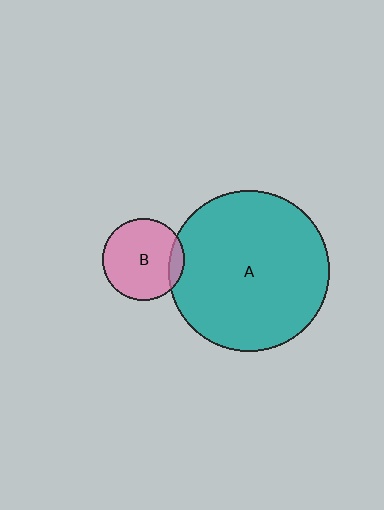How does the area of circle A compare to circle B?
Approximately 3.9 times.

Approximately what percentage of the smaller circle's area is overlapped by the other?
Approximately 10%.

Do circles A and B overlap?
Yes.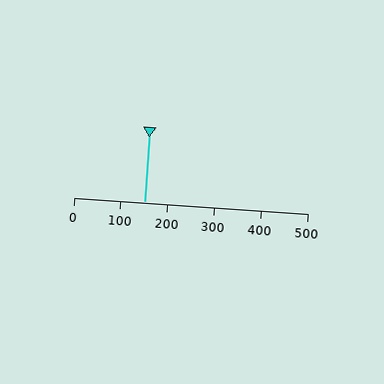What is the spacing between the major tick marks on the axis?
The major ticks are spaced 100 apart.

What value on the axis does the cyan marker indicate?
The marker indicates approximately 150.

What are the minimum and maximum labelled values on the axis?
The axis runs from 0 to 500.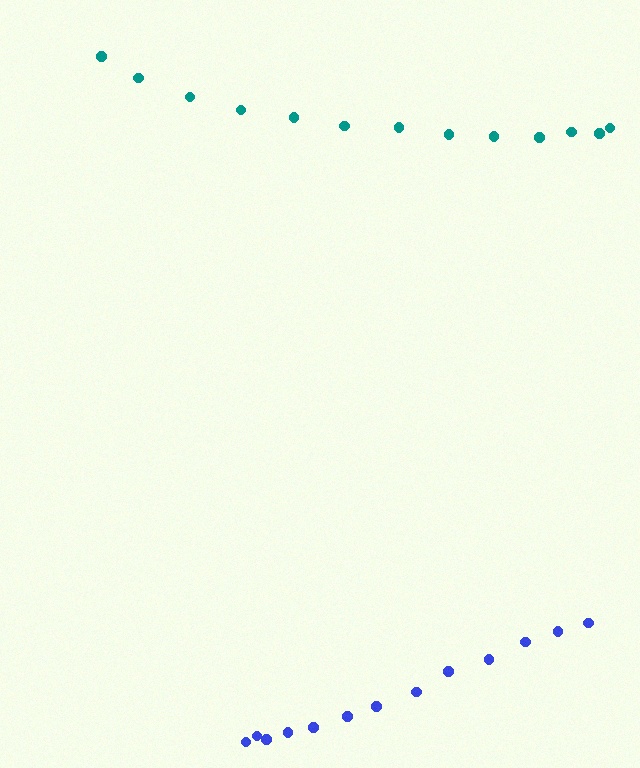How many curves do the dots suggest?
There are 2 distinct paths.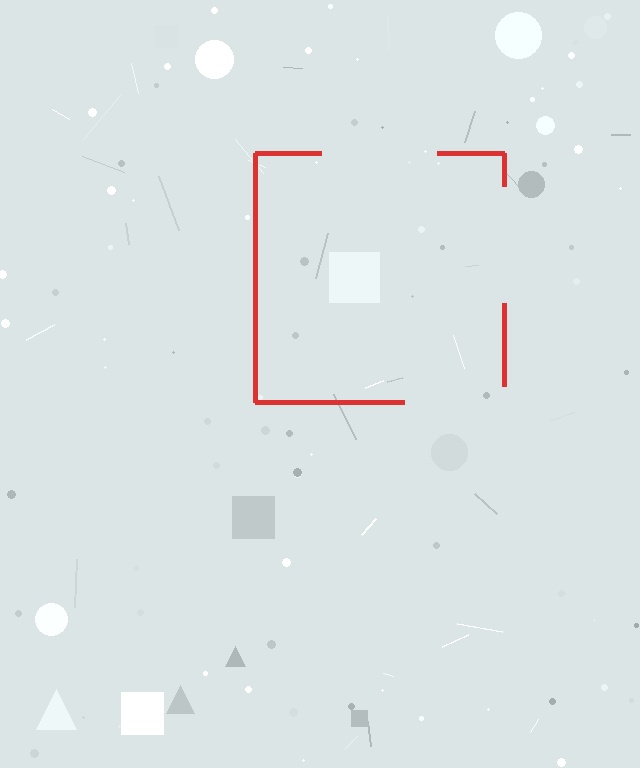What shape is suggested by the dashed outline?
The dashed outline suggests a square.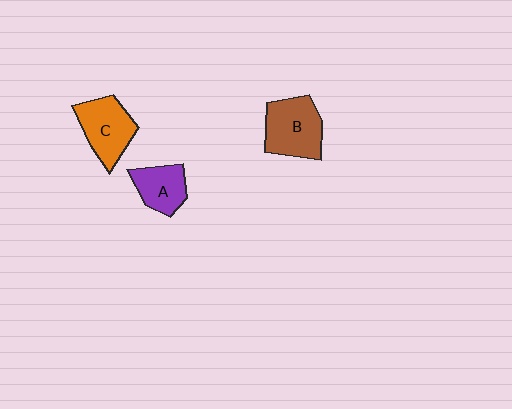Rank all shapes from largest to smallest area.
From largest to smallest: B (brown), C (orange), A (purple).